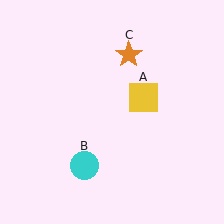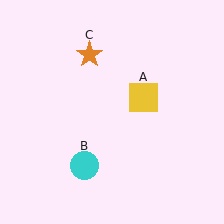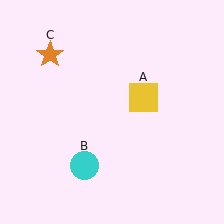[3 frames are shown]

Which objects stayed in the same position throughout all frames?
Yellow square (object A) and cyan circle (object B) remained stationary.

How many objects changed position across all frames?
1 object changed position: orange star (object C).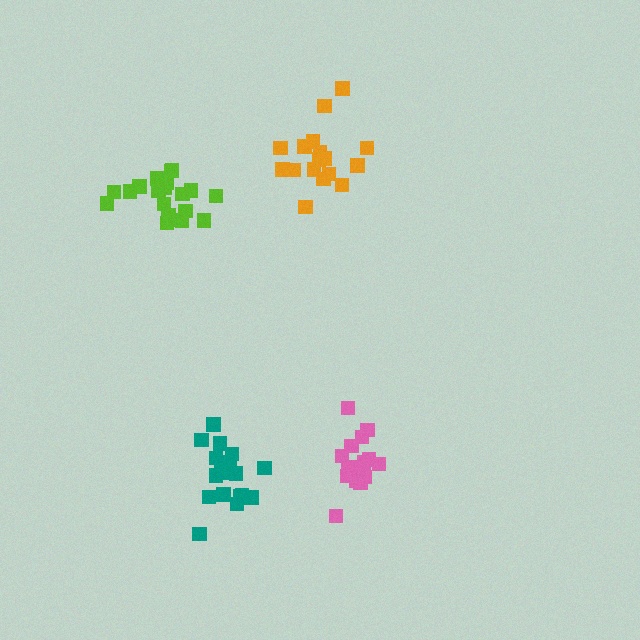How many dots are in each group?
Group 1: 15 dots, Group 2: 19 dots, Group 3: 20 dots, Group 4: 17 dots (71 total).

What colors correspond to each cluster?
The clusters are colored: pink, teal, lime, orange.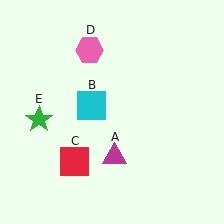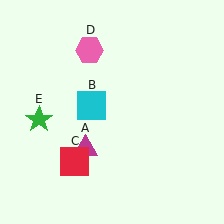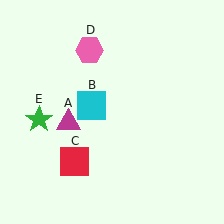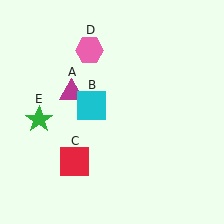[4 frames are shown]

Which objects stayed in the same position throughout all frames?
Cyan square (object B) and red square (object C) and pink hexagon (object D) and green star (object E) remained stationary.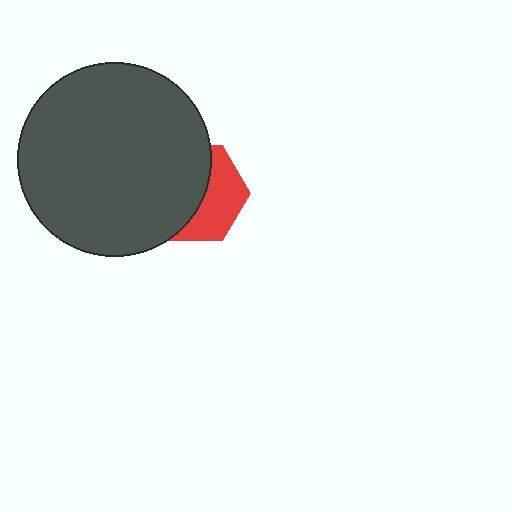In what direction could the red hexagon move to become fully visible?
The red hexagon could move right. That would shift it out from behind the dark gray circle entirely.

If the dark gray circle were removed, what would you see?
You would see the complete red hexagon.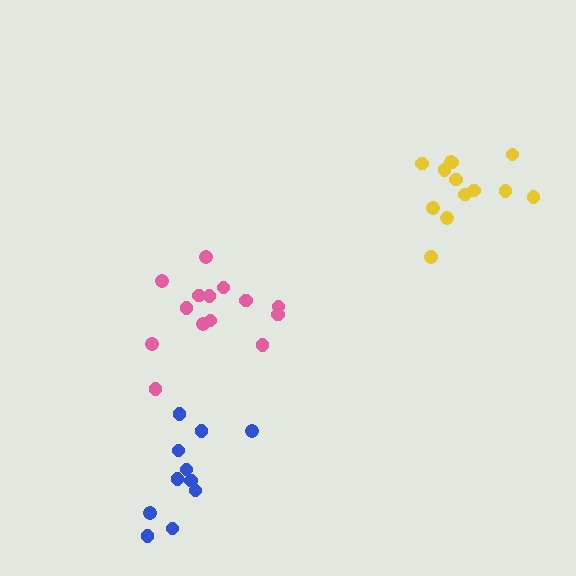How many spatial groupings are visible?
There are 3 spatial groupings.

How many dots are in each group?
Group 1: 14 dots, Group 2: 13 dots, Group 3: 11 dots (38 total).